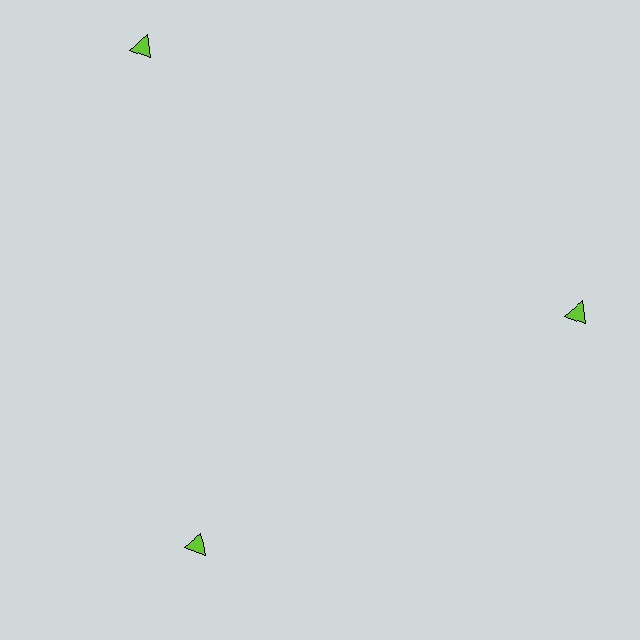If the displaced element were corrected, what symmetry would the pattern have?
It would have 3-fold rotational symmetry — the pattern would map onto itself every 120 degrees.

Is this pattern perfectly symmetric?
No. The 3 lime triangles are arranged in a ring, but one element near the 11 o'clock position is pushed outward from the center, breaking the 3-fold rotational symmetry.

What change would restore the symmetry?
The symmetry would be restored by moving it inward, back onto the ring so that all 3 triangles sit at equal angles and equal distance from the center.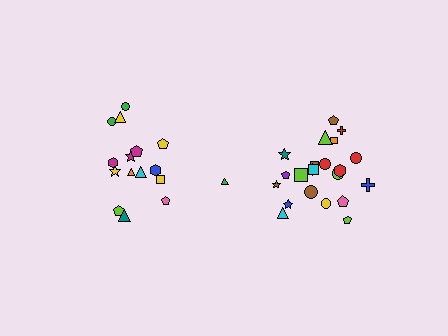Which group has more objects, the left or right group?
The right group.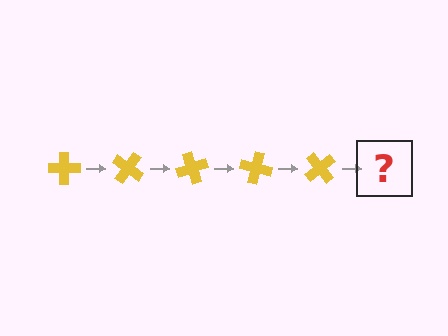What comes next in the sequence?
The next element should be a yellow cross rotated 175 degrees.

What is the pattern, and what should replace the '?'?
The pattern is that the cross rotates 35 degrees each step. The '?' should be a yellow cross rotated 175 degrees.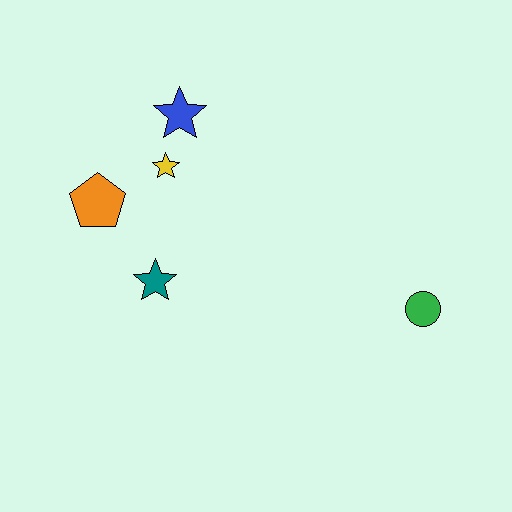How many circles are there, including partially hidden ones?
There is 1 circle.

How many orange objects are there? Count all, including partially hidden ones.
There is 1 orange object.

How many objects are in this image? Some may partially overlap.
There are 5 objects.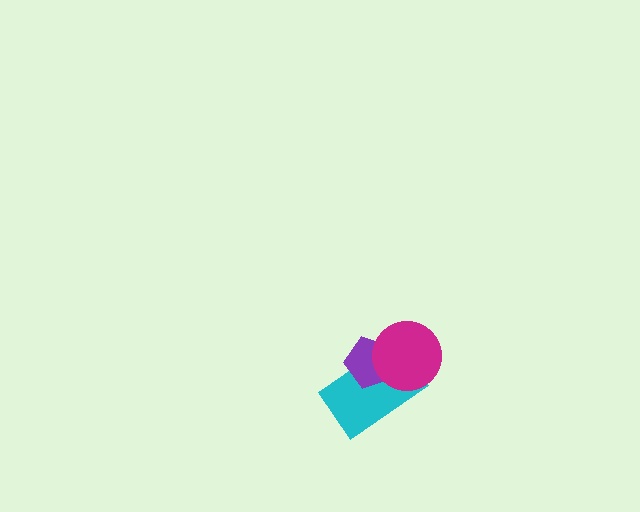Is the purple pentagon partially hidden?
Yes, it is partially covered by another shape.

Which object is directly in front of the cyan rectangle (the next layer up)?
The purple pentagon is directly in front of the cyan rectangle.